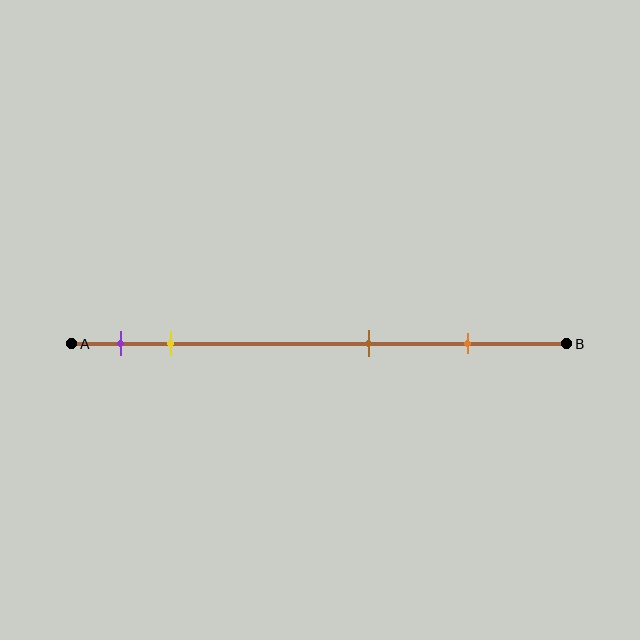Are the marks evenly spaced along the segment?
No, the marks are not evenly spaced.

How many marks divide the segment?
There are 4 marks dividing the segment.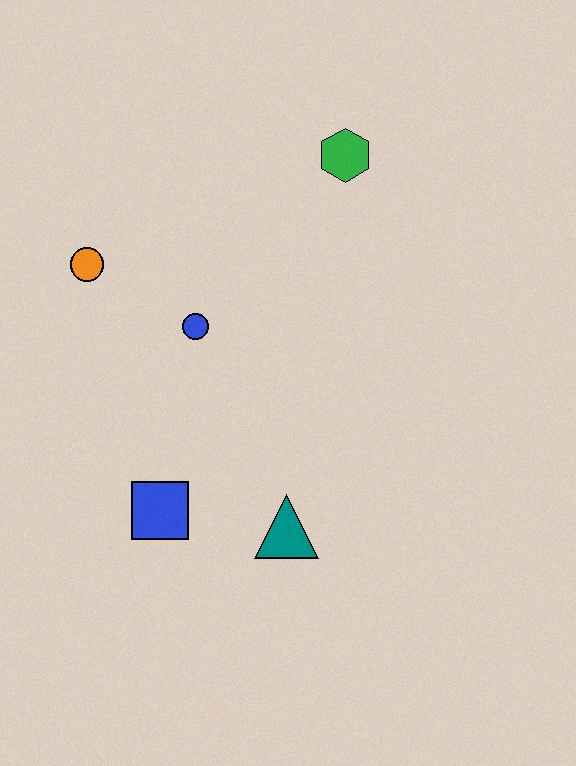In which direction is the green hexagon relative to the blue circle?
The green hexagon is above the blue circle.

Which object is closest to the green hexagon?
The blue circle is closest to the green hexagon.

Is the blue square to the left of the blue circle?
Yes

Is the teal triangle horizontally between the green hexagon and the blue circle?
Yes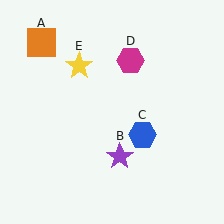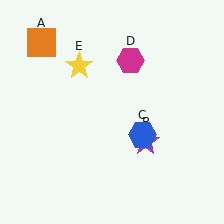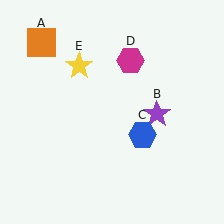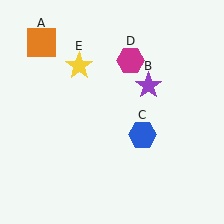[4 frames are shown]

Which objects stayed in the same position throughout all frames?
Orange square (object A) and blue hexagon (object C) and magenta hexagon (object D) and yellow star (object E) remained stationary.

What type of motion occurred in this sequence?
The purple star (object B) rotated counterclockwise around the center of the scene.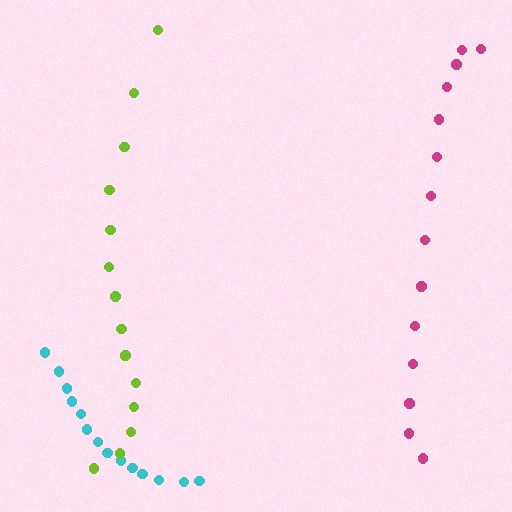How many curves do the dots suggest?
There are 3 distinct paths.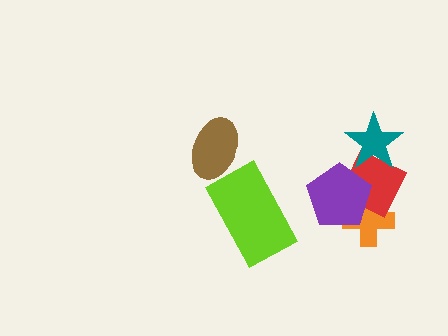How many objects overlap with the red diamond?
3 objects overlap with the red diamond.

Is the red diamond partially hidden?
Yes, it is partially covered by another shape.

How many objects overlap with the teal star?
1 object overlaps with the teal star.